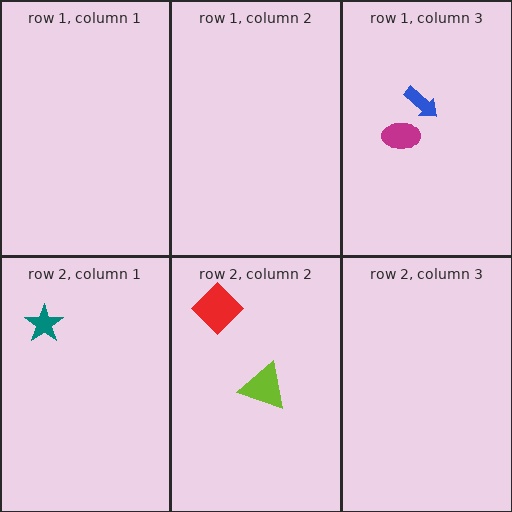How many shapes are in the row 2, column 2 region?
2.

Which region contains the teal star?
The row 2, column 1 region.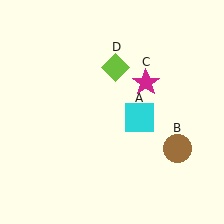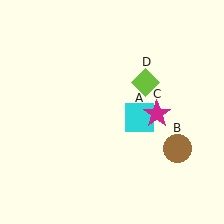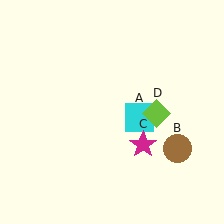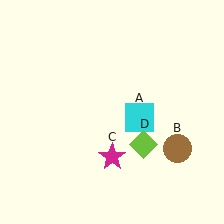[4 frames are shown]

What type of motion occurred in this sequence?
The magenta star (object C), lime diamond (object D) rotated clockwise around the center of the scene.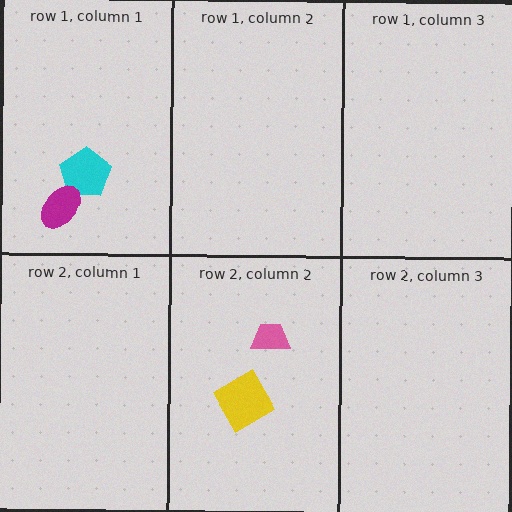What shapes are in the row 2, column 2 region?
The pink trapezoid, the yellow diamond.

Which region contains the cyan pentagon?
The row 1, column 1 region.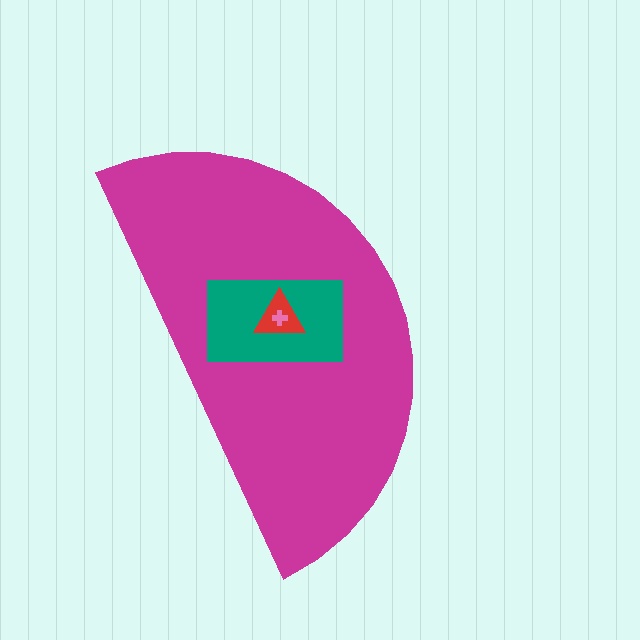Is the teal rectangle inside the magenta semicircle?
Yes.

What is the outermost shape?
The magenta semicircle.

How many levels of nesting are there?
4.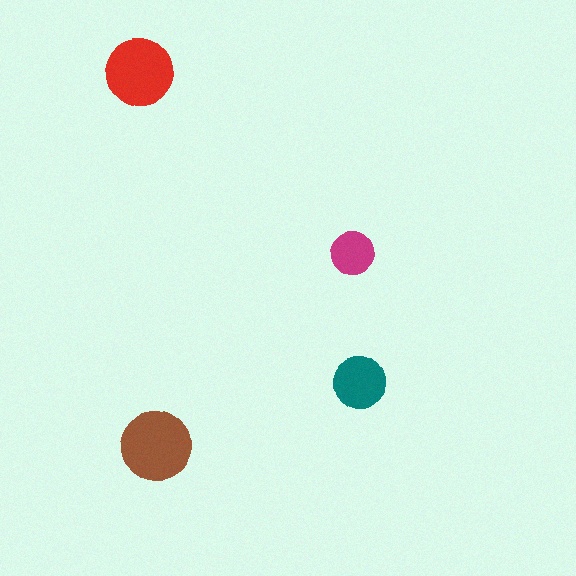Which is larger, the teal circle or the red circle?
The red one.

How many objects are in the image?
There are 4 objects in the image.